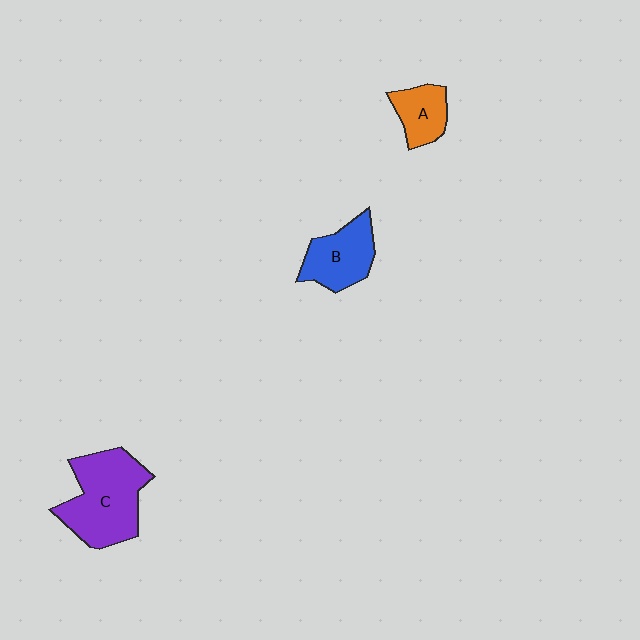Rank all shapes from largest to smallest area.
From largest to smallest: C (purple), B (blue), A (orange).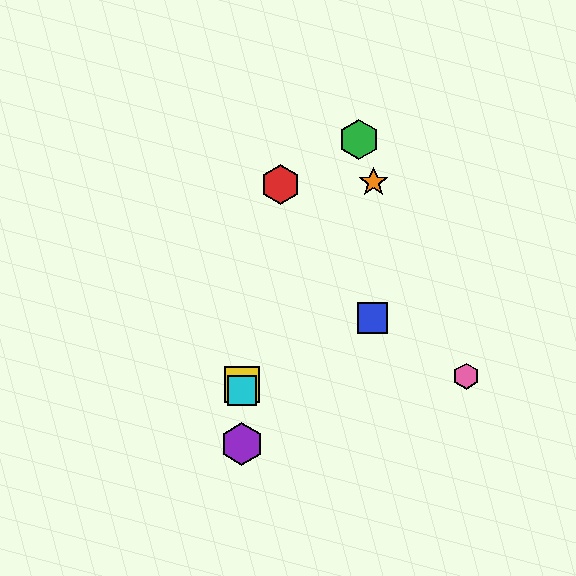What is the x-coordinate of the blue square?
The blue square is at x≈373.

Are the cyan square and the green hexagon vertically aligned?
No, the cyan square is at x≈242 and the green hexagon is at x≈359.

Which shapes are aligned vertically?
The yellow square, the purple hexagon, the cyan square are aligned vertically.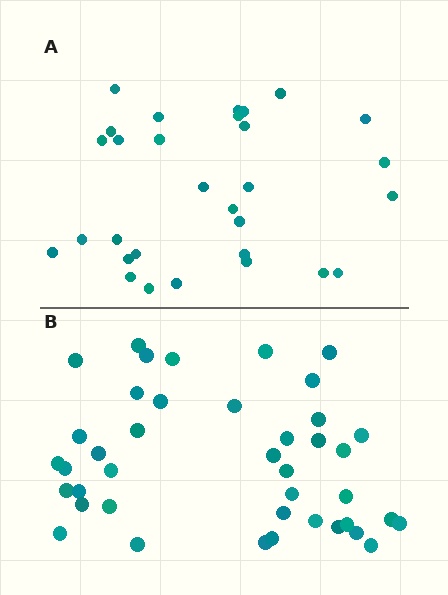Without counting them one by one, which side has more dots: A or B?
Region B (the bottom region) has more dots.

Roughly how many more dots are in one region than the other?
Region B has roughly 12 or so more dots than region A.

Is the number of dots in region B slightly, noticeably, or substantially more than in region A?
Region B has noticeably more, but not dramatically so. The ratio is roughly 1.4 to 1.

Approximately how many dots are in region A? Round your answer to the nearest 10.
About 30 dots.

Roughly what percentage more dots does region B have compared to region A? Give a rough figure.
About 35% more.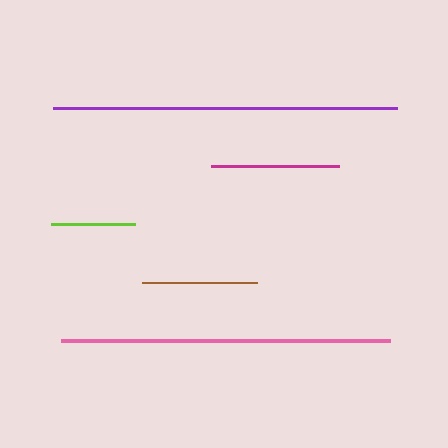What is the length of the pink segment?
The pink segment is approximately 330 pixels long.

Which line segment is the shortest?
The lime line is the shortest at approximately 84 pixels.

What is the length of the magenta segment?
The magenta segment is approximately 128 pixels long.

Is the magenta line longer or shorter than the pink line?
The pink line is longer than the magenta line.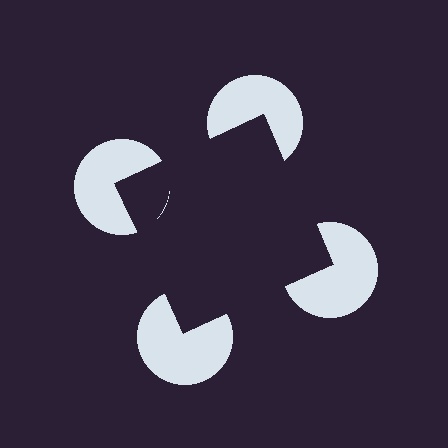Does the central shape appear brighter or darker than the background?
It typically appears slightly darker than the background, even though no actual brightness change is drawn.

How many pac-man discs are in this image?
There are 4 — one at each vertex of the illusory square.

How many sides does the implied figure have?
4 sides.